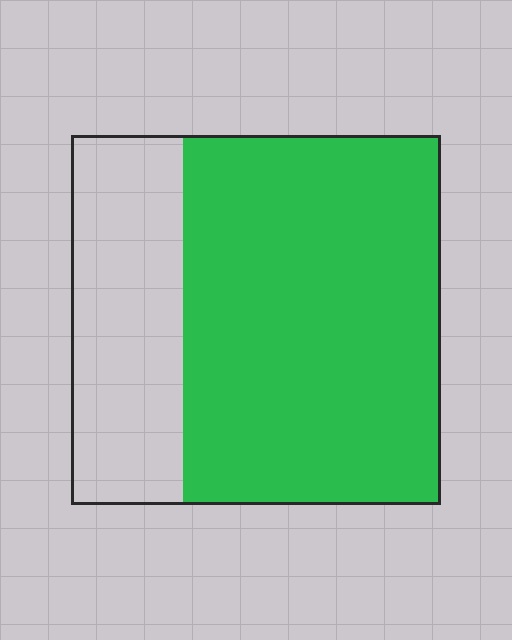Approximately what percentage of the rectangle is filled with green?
Approximately 70%.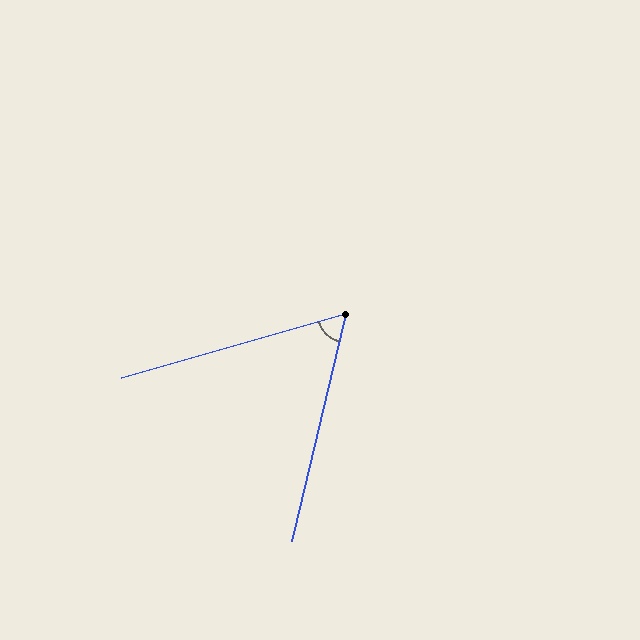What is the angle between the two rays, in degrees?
Approximately 61 degrees.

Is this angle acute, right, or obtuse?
It is acute.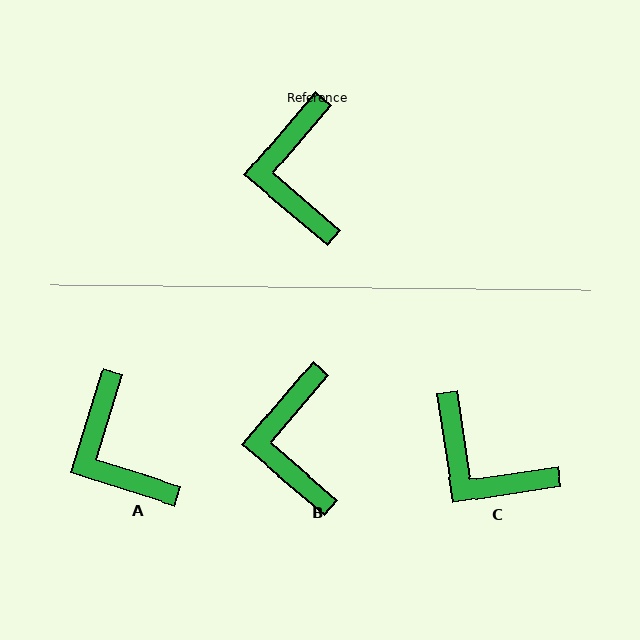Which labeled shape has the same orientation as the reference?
B.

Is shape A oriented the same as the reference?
No, it is off by about 23 degrees.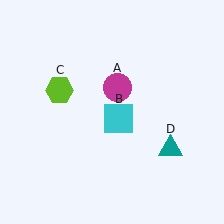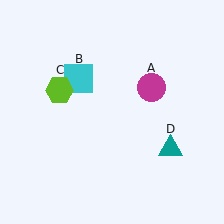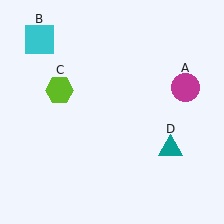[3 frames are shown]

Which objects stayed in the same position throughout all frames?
Lime hexagon (object C) and teal triangle (object D) remained stationary.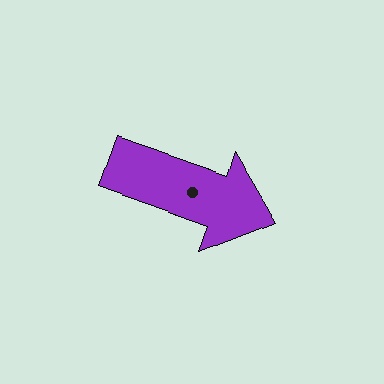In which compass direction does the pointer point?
East.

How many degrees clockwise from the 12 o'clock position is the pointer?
Approximately 109 degrees.